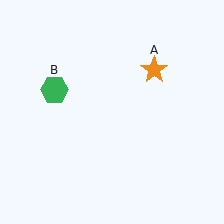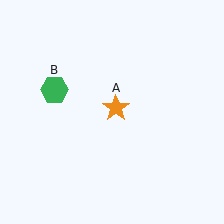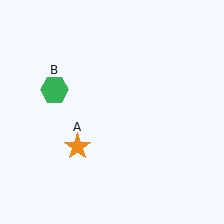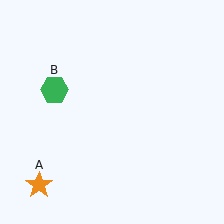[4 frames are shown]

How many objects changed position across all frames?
1 object changed position: orange star (object A).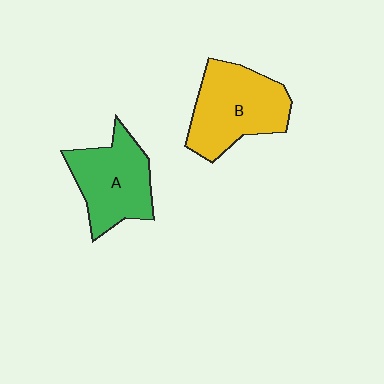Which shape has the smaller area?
Shape A (green).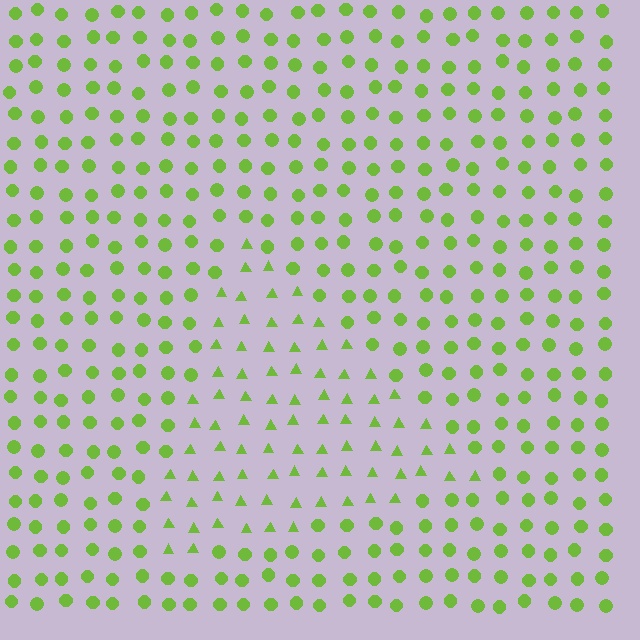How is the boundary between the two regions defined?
The boundary is defined by a change in element shape: triangles inside vs. circles outside. All elements share the same color and spacing.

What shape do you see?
I see a triangle.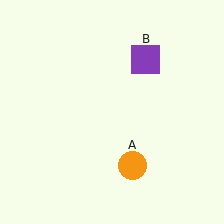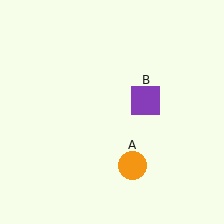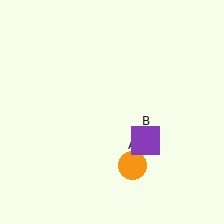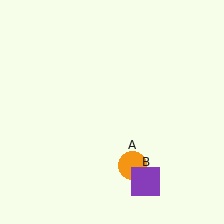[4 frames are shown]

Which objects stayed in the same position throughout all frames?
Orange circle (object A) remained stationary.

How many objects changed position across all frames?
1 object changed position: purple square (object B).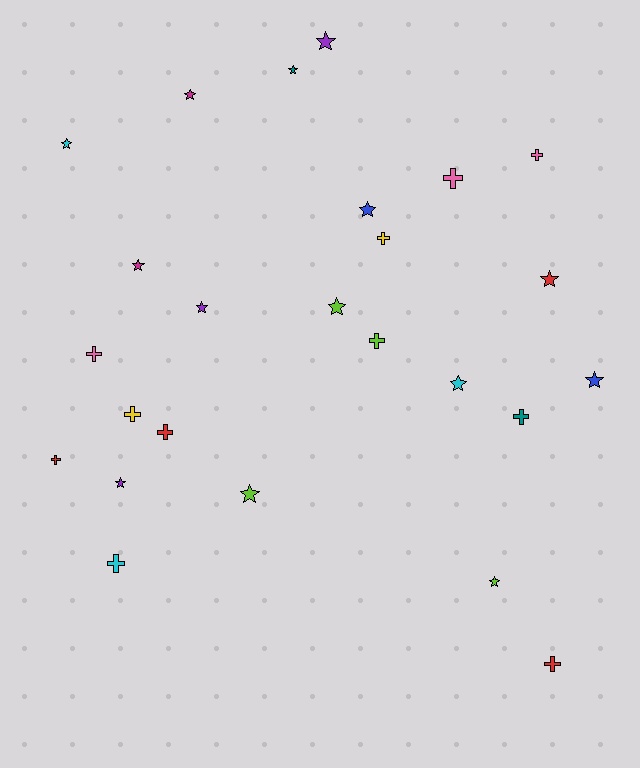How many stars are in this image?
There are 14 stars.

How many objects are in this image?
There are 25 objects.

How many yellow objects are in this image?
There are 2 yellow objects.